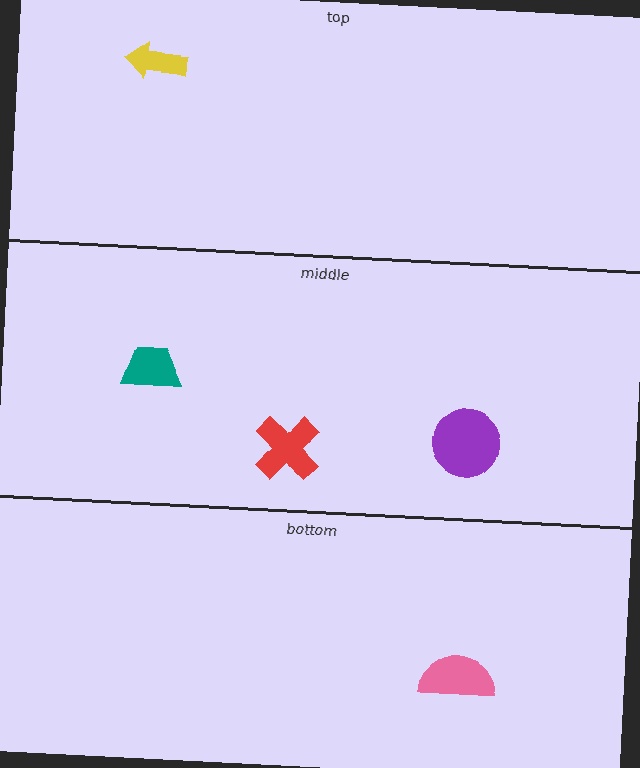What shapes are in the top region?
The yellow arrow.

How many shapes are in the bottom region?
1.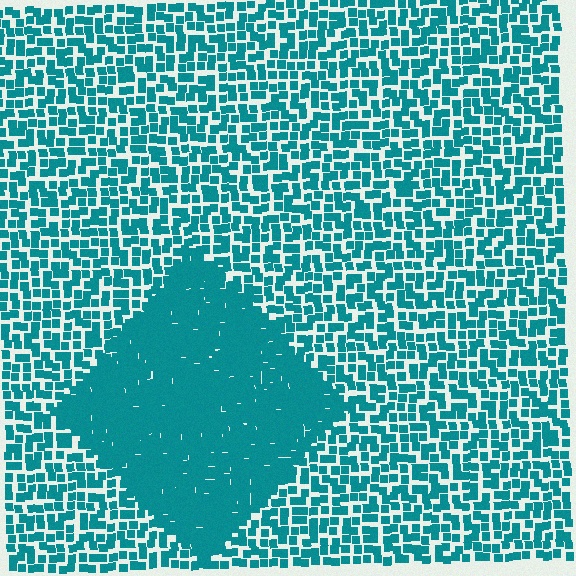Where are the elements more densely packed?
The elements are more densely packed inside the diamond boundary.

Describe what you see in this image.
The image contains small teal elements arranged at two different densities. A diamond-shaped region is visible where the elements are more densely packed than the surrounding area.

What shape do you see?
I see a diamond.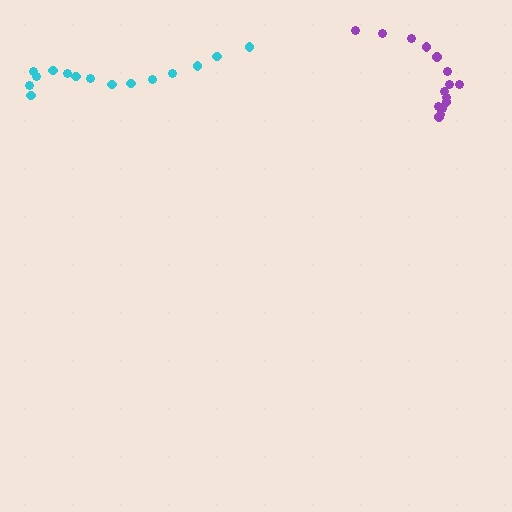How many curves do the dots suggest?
There are 2 distinct paths.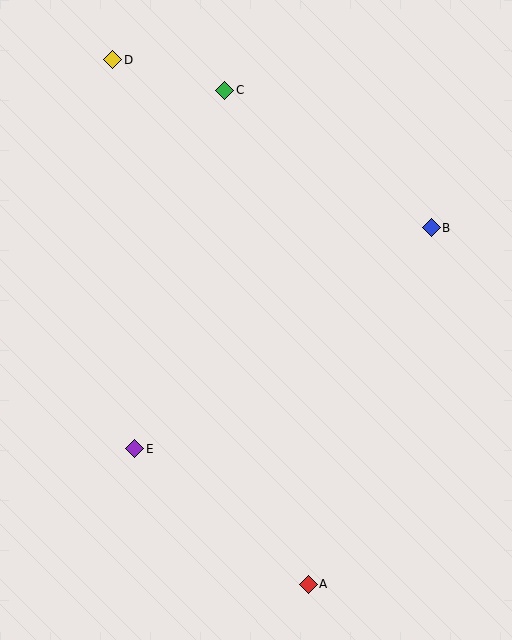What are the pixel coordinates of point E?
Point E is at (135, 449).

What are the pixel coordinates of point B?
Point B is at (431, 228).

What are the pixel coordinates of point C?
Point C is at (225, 90).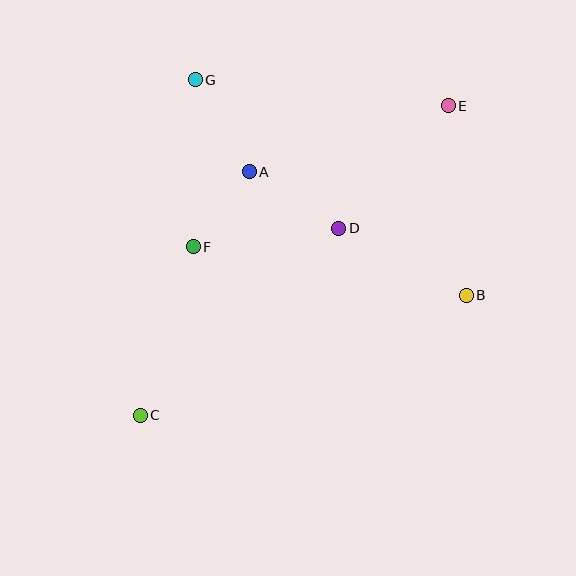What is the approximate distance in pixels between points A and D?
The distance between A and D is approximately 106 pixels.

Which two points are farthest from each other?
Points C and E are farthest from each other.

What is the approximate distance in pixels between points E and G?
The distance between E and G is approximately 254 pixels.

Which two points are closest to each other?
Points A and F are closest to each other.